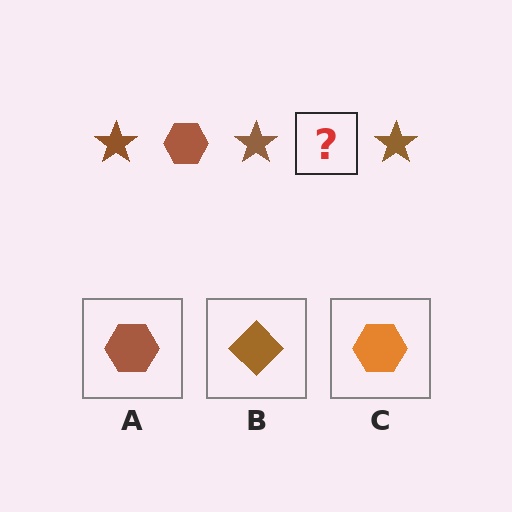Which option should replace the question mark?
Option A.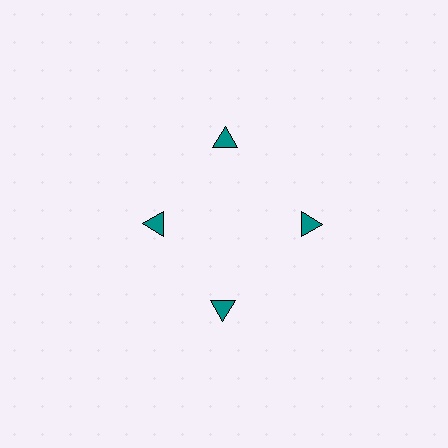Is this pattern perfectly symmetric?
No. The 4 teal triangles are arranged in a ring, but one element near the 9 o'clock position is pulled inward toward the center, breaking the 4-fold rotational symmetry.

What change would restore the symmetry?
The symmetry would be restored by moving it outward, back onto the ring so that all 4 triangles sit at equal angles and equal distance from the center.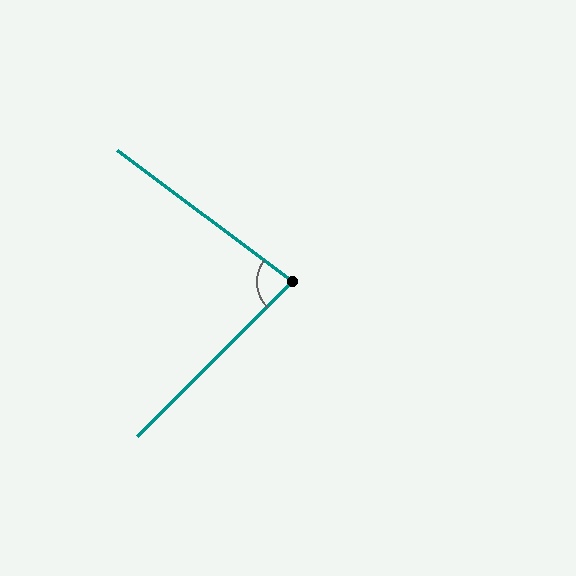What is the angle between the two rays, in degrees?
Approximately 82 degrees.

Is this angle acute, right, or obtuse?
It is acute.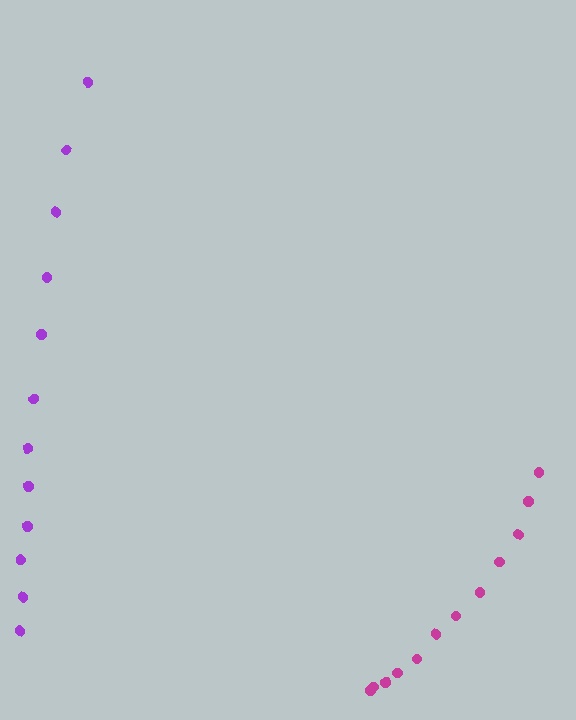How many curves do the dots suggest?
There are 2 distinct paths.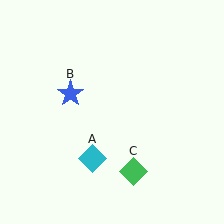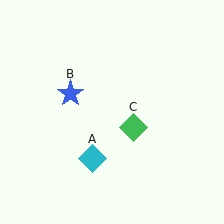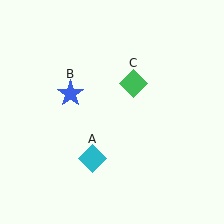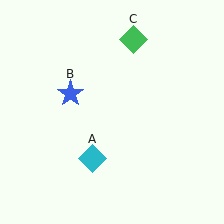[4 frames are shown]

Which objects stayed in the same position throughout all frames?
Cyan diamond (object A) and blue star (object B) remained stationary.